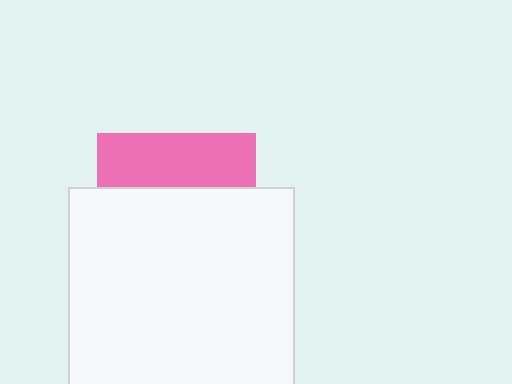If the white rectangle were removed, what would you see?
You would see the complete pink square.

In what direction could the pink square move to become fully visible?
The pink square could move up. That would shift it out from behind the white rectangle entirely.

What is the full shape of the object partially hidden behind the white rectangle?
The partially hidden object is a pink square.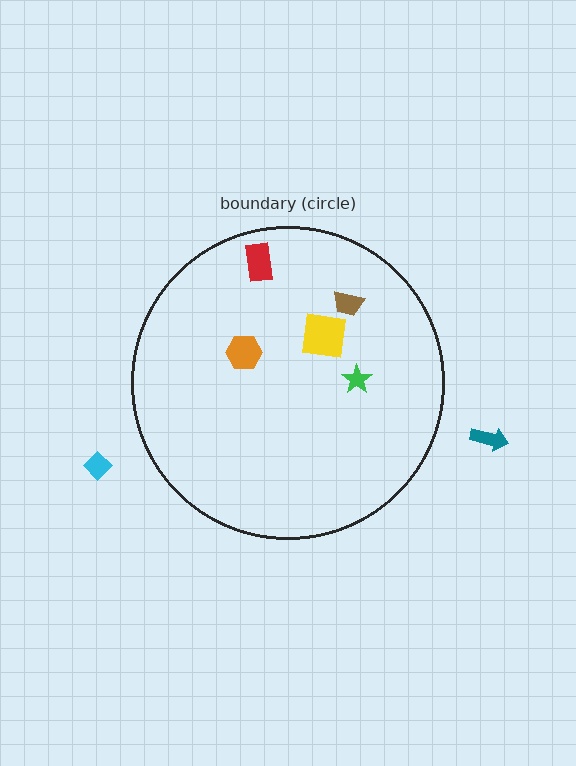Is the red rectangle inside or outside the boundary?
Inside.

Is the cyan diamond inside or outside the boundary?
Outside.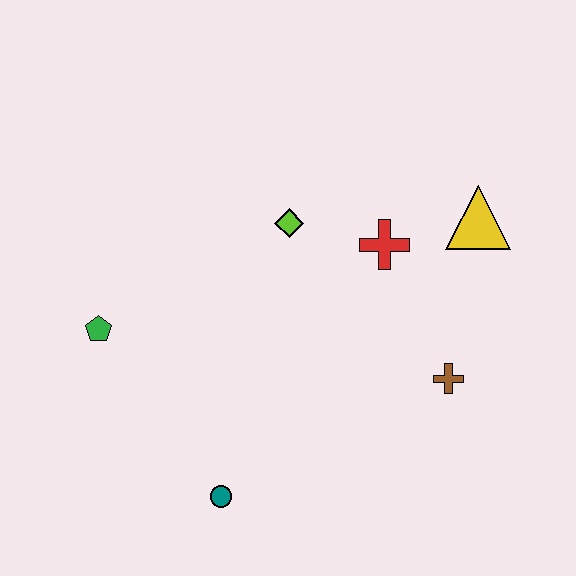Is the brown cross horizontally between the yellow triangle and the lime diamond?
Yes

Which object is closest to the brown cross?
The red cross is closest to the brown cross.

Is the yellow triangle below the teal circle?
No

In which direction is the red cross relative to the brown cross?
The red cross is above the brown cross.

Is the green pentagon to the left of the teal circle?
Yes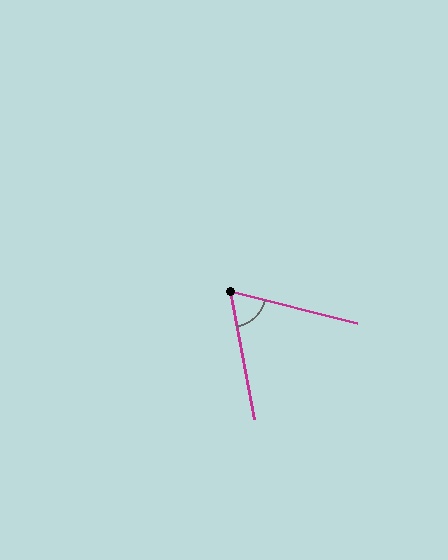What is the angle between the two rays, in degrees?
Approximately 66 degrees.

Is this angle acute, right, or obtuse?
It is acute.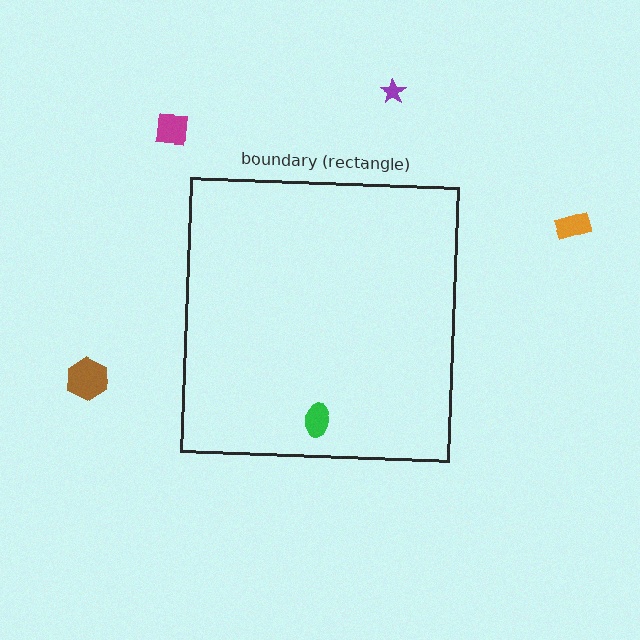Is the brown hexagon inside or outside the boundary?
Outside.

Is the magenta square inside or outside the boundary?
Outside.